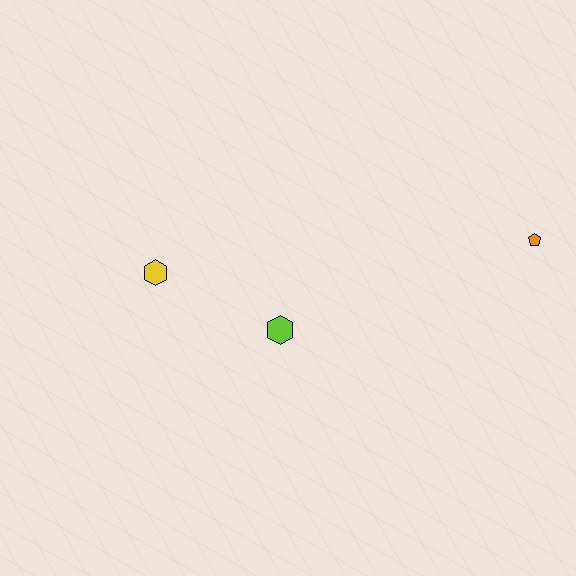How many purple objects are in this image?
There are no purple objects.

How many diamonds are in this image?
There are no diamonds.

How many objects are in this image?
There are 3 objects.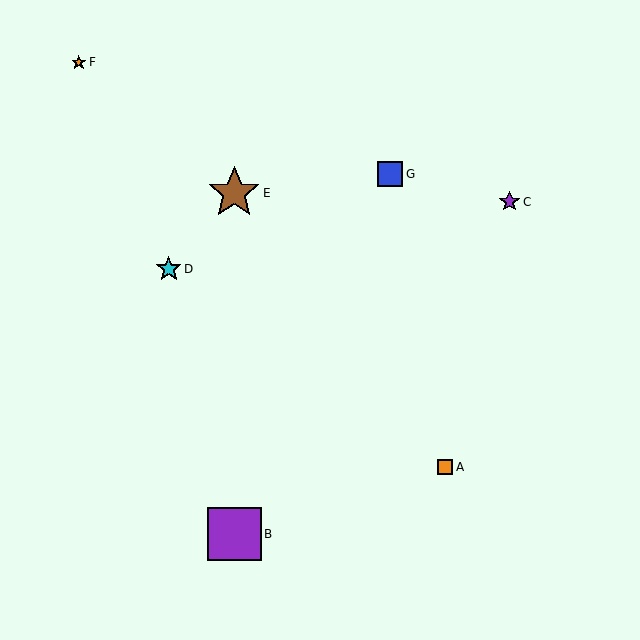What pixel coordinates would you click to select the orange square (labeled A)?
Click at (445, 467) to select the orange square A.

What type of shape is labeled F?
Shape F is an orange star.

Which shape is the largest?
The purple square (labeled B) is the largest.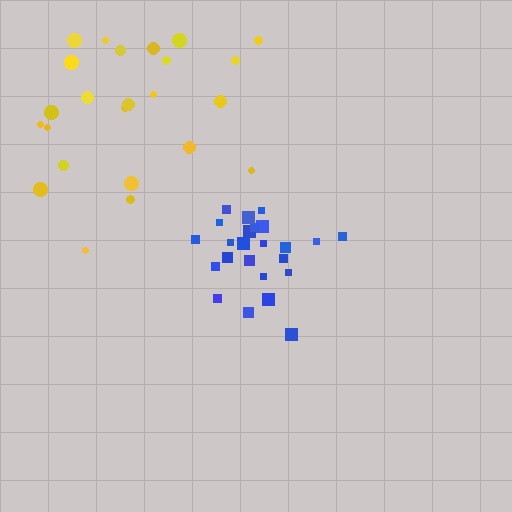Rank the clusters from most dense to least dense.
blue, yellow.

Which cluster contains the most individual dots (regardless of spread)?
Yellow (25).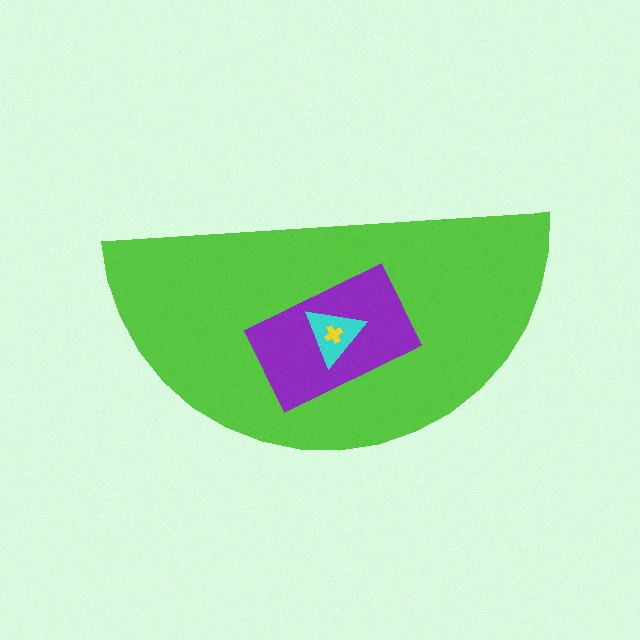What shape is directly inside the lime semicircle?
The purple rectangle.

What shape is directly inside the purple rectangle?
The cyan triangle.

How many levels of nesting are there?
4.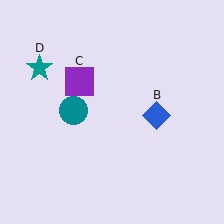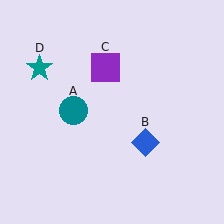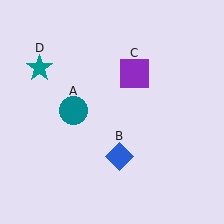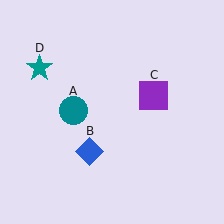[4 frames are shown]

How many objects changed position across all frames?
2 objects changed position: blue diamond (object B), purple square (object C).